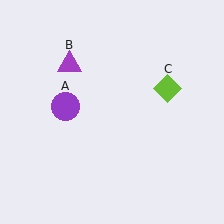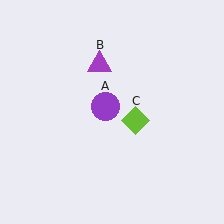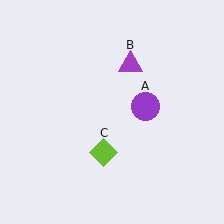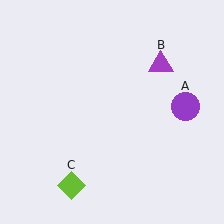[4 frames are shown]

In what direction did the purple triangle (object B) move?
The purple triangle (object B) moved right.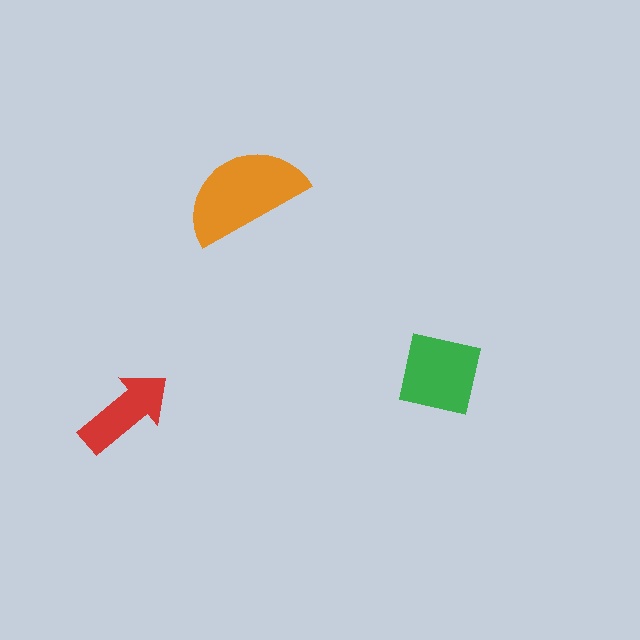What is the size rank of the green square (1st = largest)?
2nd.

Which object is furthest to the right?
The green square is rightmost.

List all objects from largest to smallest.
The orange semicircle, the green square, the red arrow.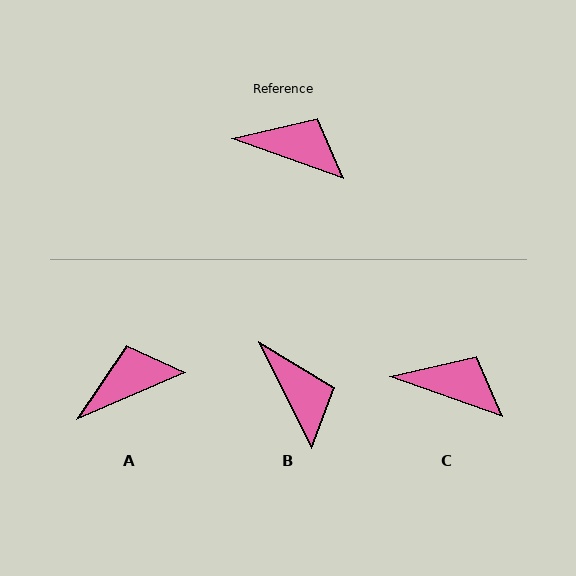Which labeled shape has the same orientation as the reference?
C.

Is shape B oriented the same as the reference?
No, it is off by about 44 degrees.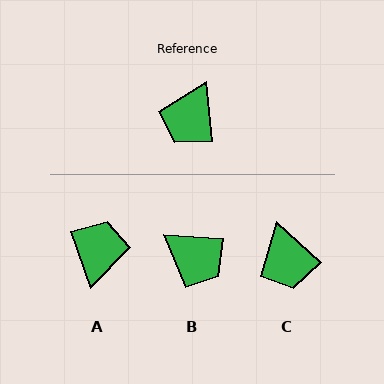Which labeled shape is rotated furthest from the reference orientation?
A, about 167 degrees away.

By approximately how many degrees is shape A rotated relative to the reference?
Approximately 167 degrees clockwise.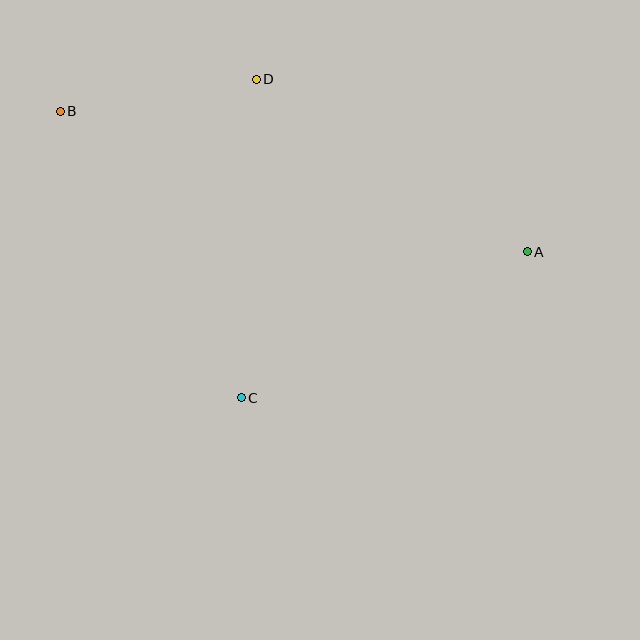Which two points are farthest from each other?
Points A and B are farthest from each other.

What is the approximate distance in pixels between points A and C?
The distance between A and C is approximately 321 pixels.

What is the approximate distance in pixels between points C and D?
The distance between C and D is approximately 319 pixels.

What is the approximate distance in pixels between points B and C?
The distance between B and C is approximately 339 pixels.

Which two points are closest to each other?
Points B and D are closest to each other.